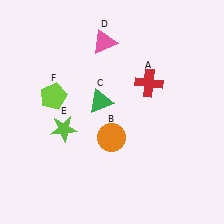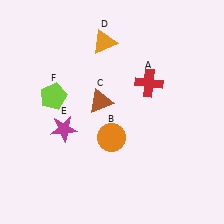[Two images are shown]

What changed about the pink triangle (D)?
In Image 1, D is pink. In Image 2, it changed to orange.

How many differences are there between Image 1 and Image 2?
There are 3 differences between the two images.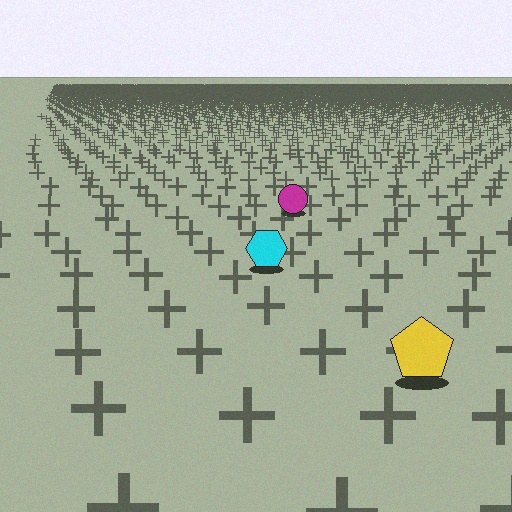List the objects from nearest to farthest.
From nearest to farthest: the yellow pentagon, the cyan hexagon, the magenta circle.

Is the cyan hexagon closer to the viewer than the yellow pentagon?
No. The yellow pentagon is closer — you can tell from the texture gradient: the ground texture is coarser near it.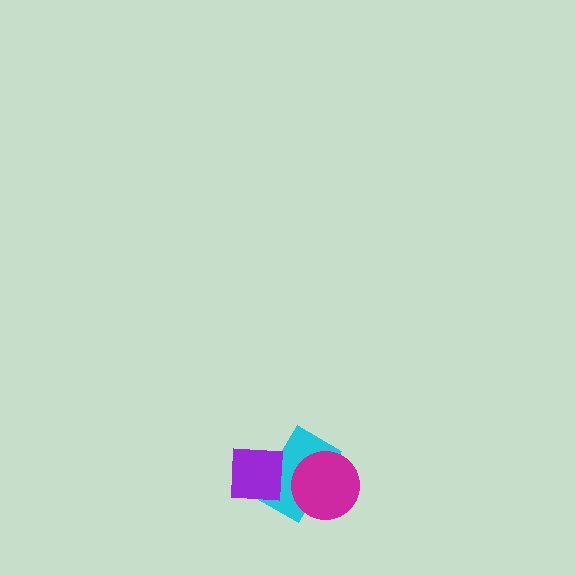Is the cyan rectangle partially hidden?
Yes, it is partially covered by another shape.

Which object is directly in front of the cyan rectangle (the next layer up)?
The magenta circle is directly in front of the cyan rectangle.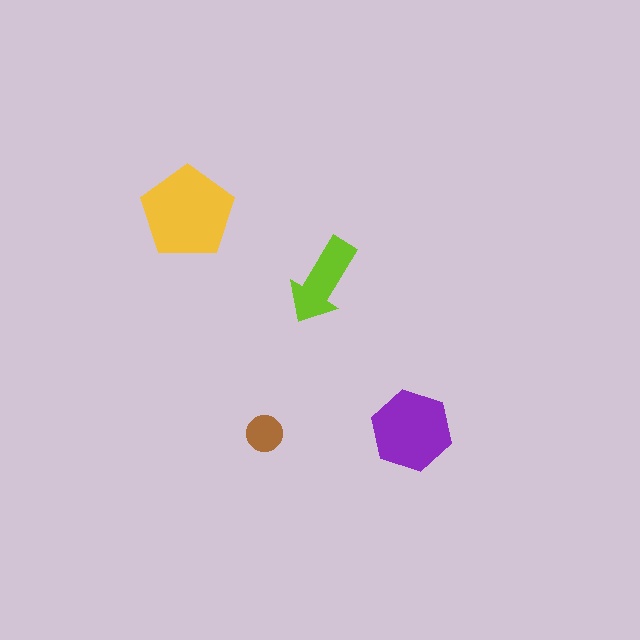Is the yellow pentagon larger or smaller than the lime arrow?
Larger.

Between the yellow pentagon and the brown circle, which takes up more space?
The yellow pentagon.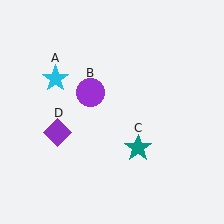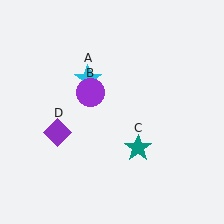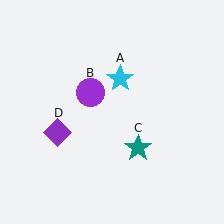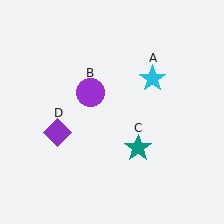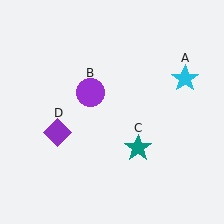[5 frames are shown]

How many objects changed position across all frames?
1 object changed position: cyan star (object A).